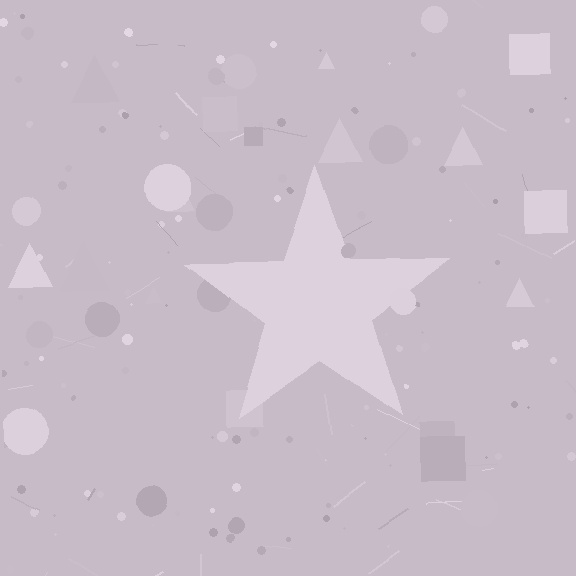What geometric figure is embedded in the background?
A star is embedded in the background.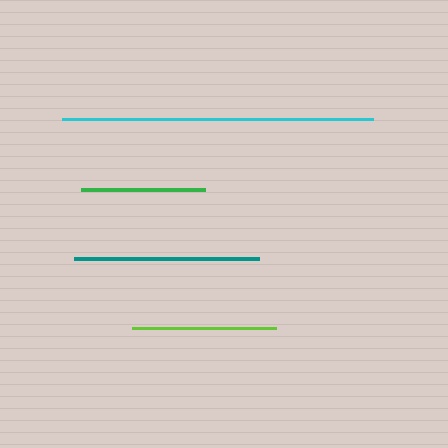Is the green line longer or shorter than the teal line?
The teal line is longer than the green line.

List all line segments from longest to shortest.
From longest to shortest: cyan, teal, lime, green.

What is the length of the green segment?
The green segment is approximately 124 pixels long.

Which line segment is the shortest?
The green line is the shortest at approximately 124 pixels.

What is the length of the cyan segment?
The cyan segment is approximately 311 pixels long.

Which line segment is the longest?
The cyan line is the longest at approximately 311 pixels.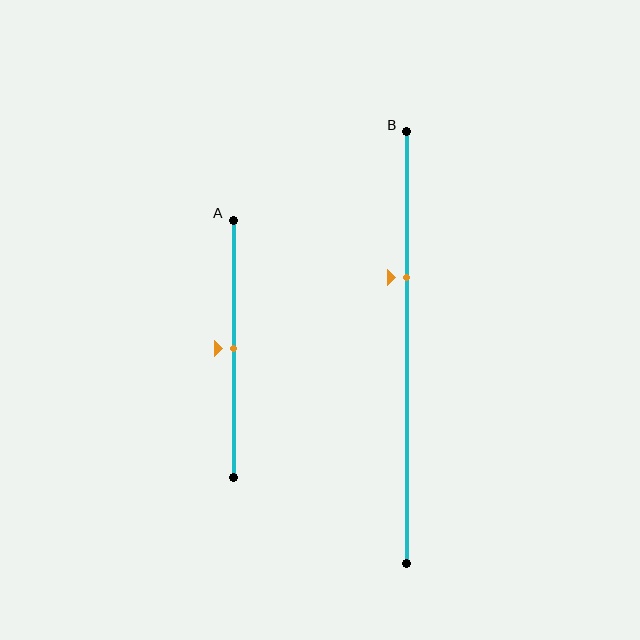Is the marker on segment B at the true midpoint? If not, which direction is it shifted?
No, the marker on segment B is shifted upward by about 16% of the segment length.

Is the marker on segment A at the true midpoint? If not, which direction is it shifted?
Yes, the marker on segment A is at the true midpoint.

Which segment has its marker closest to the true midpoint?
Segment A has its marker closest to the true midpoint.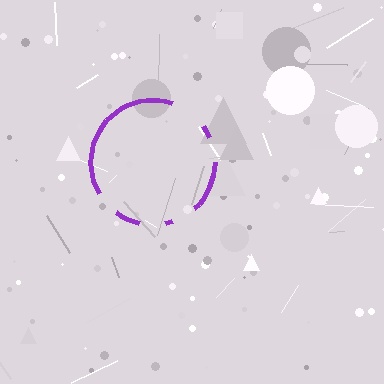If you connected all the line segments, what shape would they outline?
They would outline a circle.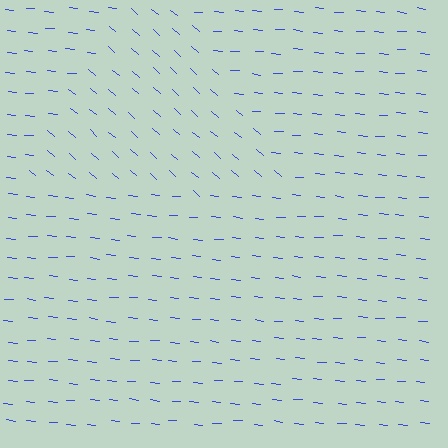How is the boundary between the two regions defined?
The boundary is defined purely by a change in line orientation (approximately 36 degrees difference). All lines are the same color and thickness.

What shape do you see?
I see a triangle.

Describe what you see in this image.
The image is filled with small blue line segments. A triangle region in the image has lines oriented differently from the surrounding lines, creating a visible texture boundary.